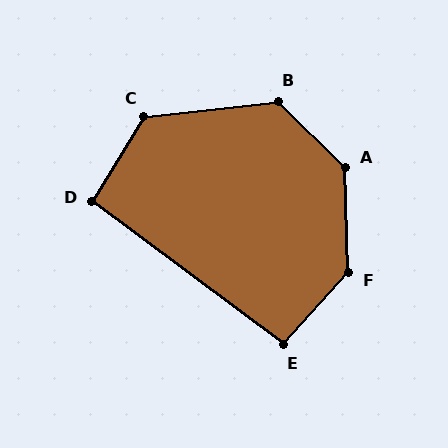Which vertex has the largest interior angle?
A, at approximately 136 degrees.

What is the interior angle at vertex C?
Approximately 128 degrees (obtuse).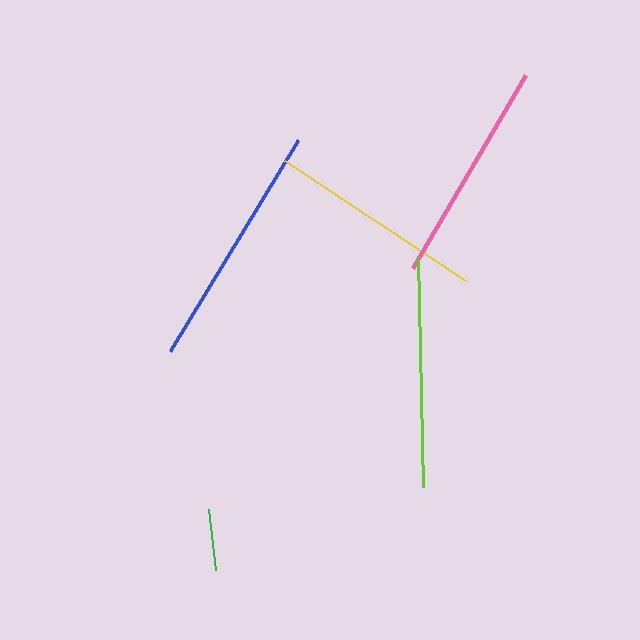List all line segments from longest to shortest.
From longest to shortest: blue, lime, pink, yellow, green.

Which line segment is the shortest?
The green line is the shortest at approximately 62 pixels.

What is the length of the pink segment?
The pink segment is approximately 224 pixels long.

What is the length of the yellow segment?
The yellow segment is approximately 218 pixels long.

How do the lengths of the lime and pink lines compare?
The lime and pink lines are approximately the same length.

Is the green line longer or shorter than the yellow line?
The yellow line is longer than the green line.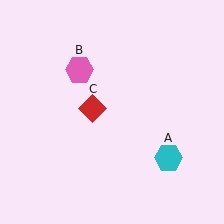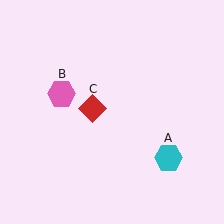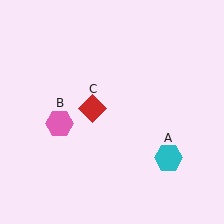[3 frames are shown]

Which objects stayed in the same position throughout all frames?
Cyan hexagon (object A) and red diamond (object C) remained stationary.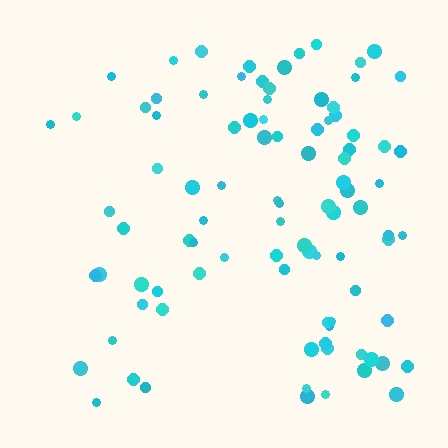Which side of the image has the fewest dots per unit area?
The left.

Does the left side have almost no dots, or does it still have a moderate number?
Still a moderate number, just noticeably fewer than the right.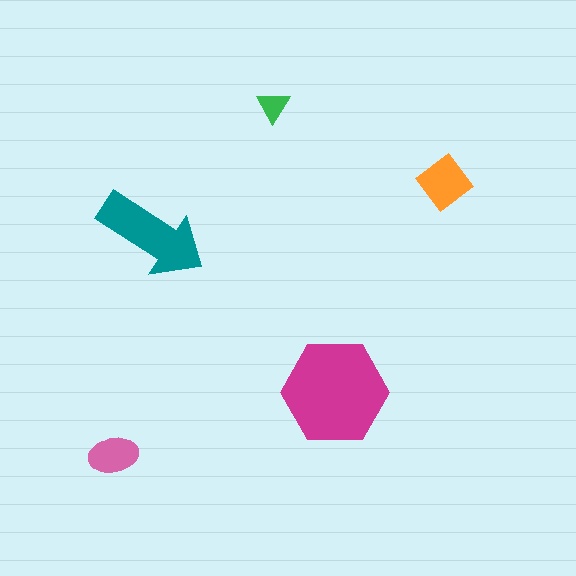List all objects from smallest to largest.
The green triangle, the pink ellipse, the orange diamond, the teal arrow, the magenta hexagon.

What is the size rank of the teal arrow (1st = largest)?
2nd.